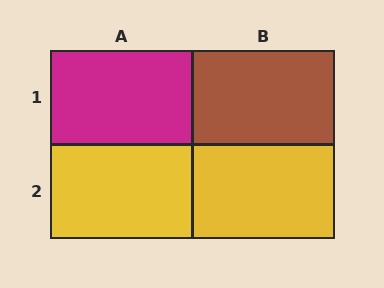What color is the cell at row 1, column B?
Brown.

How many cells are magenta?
1 cell is magenta.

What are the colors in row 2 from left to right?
Yellow, yellow.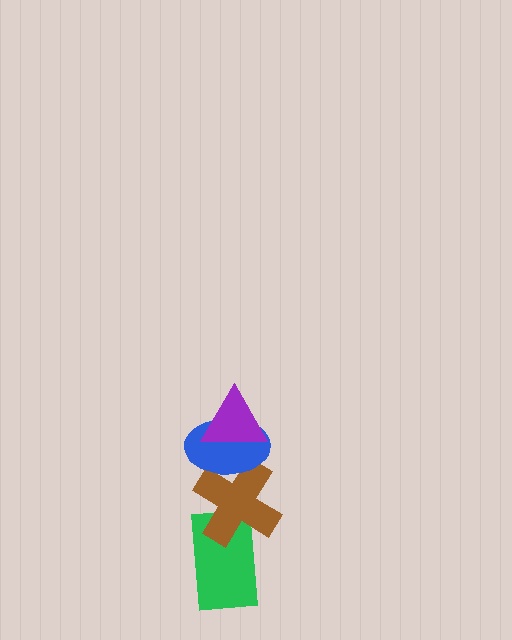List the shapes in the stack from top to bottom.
From top to bottom: the purple triangle, the blue ellipse, the brown cross, the green rectangle.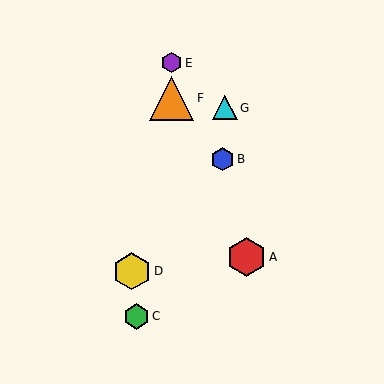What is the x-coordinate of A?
Object A is at x≈246.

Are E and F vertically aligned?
Yes, both are at x≈172.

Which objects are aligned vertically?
Objects E, F are aligned vertically.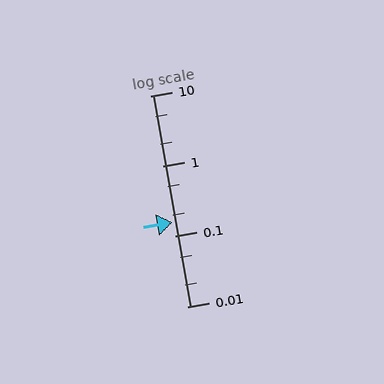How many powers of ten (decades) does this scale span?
The scale spans 3 decades, from 0.01 to 10.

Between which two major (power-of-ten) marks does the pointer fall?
The pointer is between 0.1 and 1.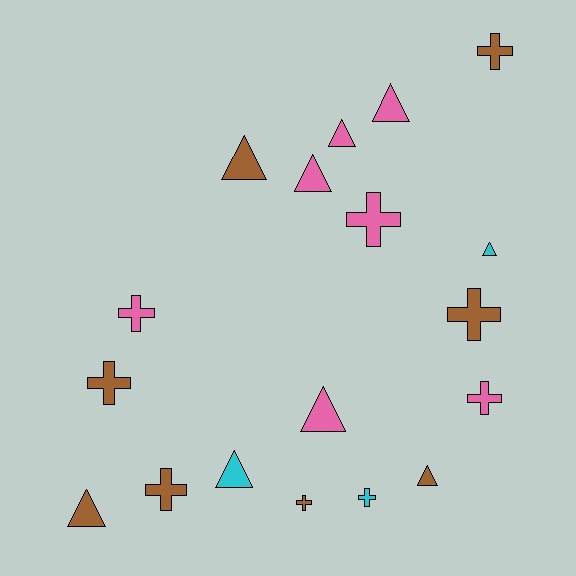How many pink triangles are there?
There are 4 pink triangles.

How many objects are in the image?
There are 18 objects.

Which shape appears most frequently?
Cross, with 9 objects.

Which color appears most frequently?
Brown, with 8 objects.